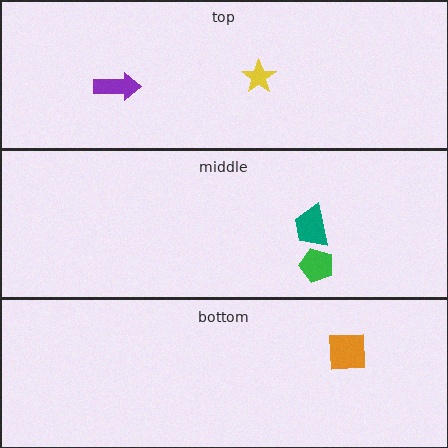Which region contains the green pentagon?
The middle region.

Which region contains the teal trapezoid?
The middle region.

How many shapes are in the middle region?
2.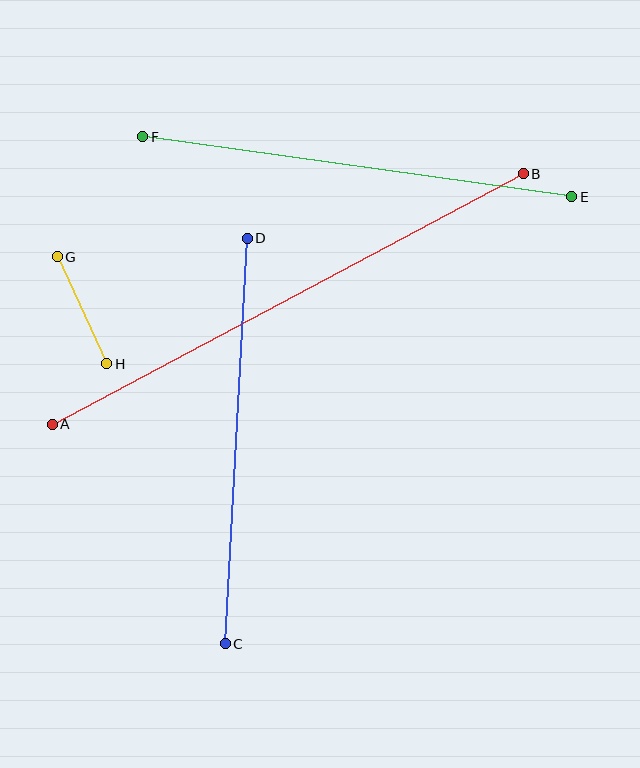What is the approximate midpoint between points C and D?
The midpoint is at approximately (236, 441) pixels.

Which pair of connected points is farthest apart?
Points A and B are farthest apart.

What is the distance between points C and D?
The distance is approximately 406 pixels.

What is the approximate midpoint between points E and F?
The midpoint is at approximately (357, 167) pixels.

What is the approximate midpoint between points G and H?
The midpoint is at approximately (82, 310) pixels.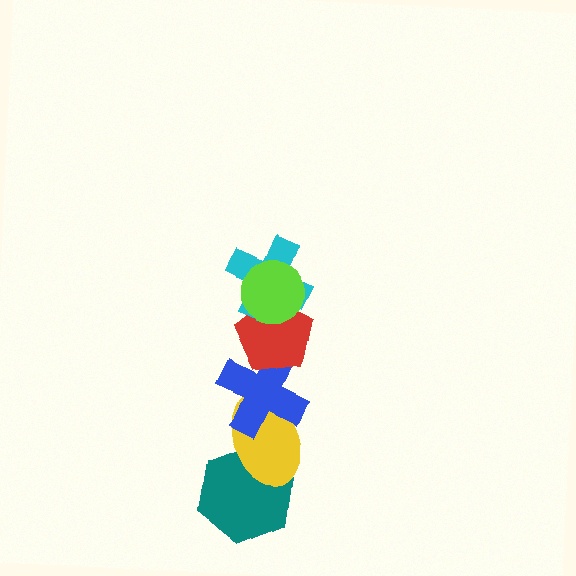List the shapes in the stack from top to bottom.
From top to bottom: the lime circle, the cyan cross, the red pentagon, the blue cross, the yellow ellipse, the teal hexagon.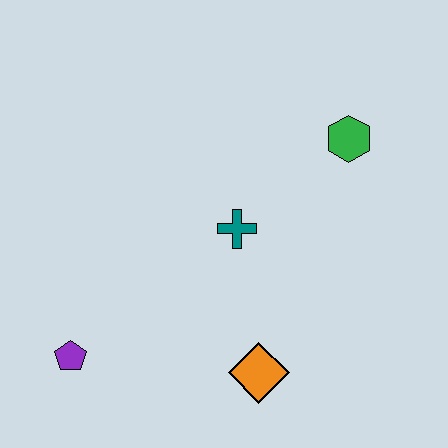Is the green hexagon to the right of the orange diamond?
Yes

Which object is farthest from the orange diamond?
The green hexagon is farthest from the orange diamond.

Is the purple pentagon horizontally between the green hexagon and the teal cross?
No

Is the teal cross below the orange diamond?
No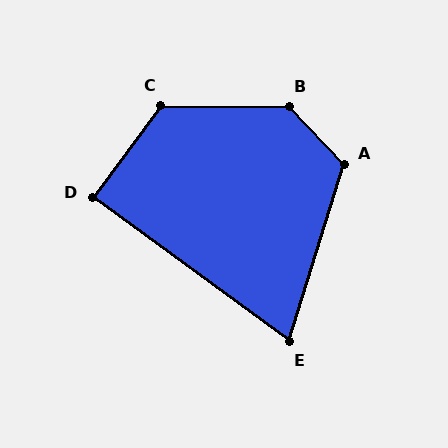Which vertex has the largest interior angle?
B, at approximately 134 degrees.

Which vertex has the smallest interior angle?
E, at approximately 71 degrees.